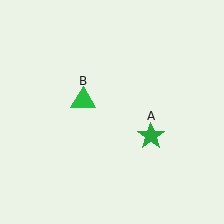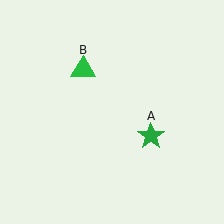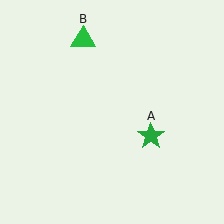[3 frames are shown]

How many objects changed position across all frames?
1 object changed position: green triangle (object B).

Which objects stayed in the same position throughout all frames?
Green star (object A) remained stationary.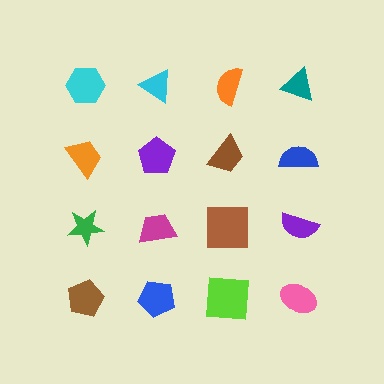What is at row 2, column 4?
A blue semicircle.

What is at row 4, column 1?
A brown pentagon.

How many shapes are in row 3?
4 shapes.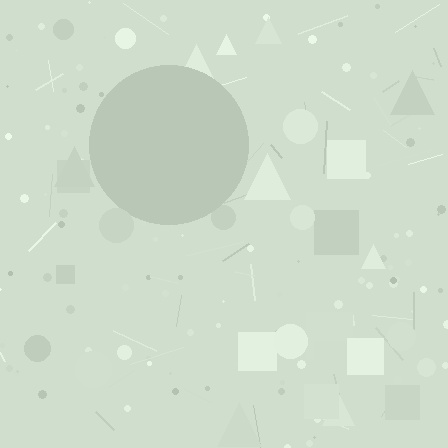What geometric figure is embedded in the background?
A circle is embedded in the background.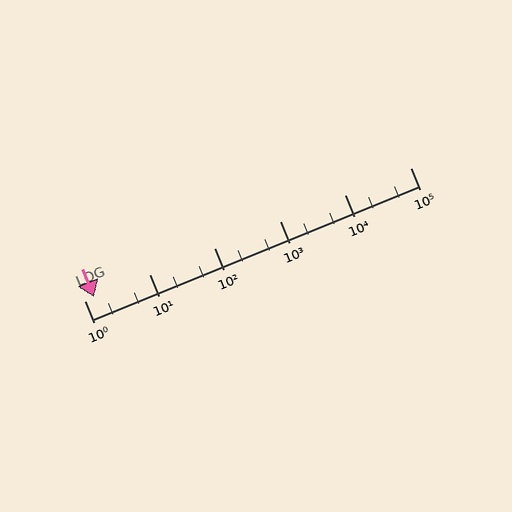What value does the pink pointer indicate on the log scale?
The pointer indicates approximately 1.4.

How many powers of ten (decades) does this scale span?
The scale spans 5 decades, from 1 to 100000.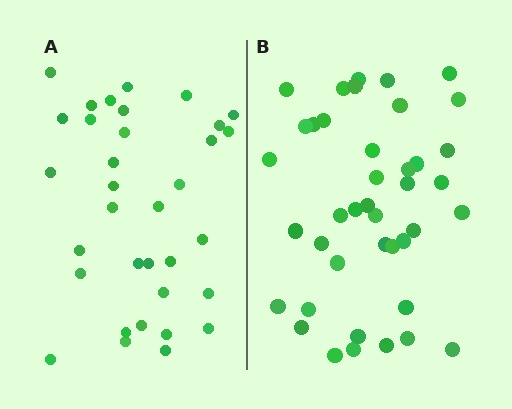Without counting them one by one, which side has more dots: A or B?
Region B (the right region) has more dots.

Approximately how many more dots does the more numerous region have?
Region B has roughly 8 or so more dots than region A.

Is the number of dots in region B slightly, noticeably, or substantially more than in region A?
Region B has only slightly more — the two regions are fairly close. The ratio is roughly 1.2 to 1.